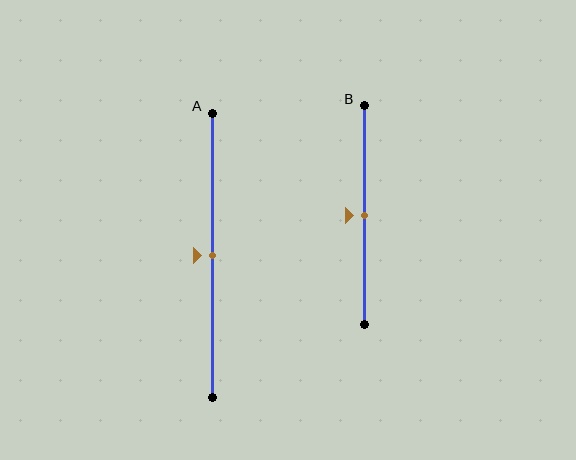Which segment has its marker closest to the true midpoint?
Segment A has its marker closest to the true midpoint.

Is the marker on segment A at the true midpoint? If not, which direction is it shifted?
Yes, the marker on segment A is at the true midpoint.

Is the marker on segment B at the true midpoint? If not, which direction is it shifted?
Yes, the marker on segment B is at the true midpoint.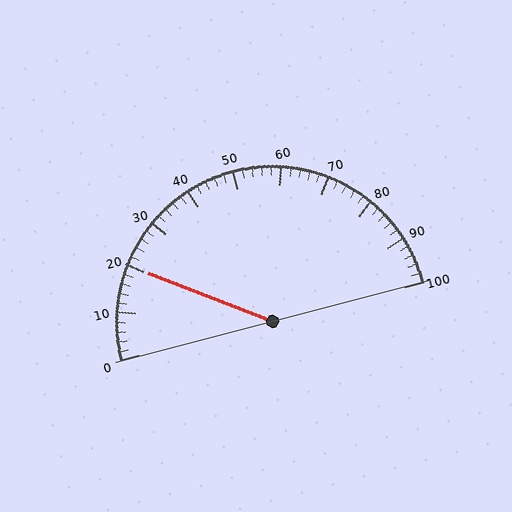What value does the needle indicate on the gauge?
The needle indicates approximately 20.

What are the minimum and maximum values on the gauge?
The gauge ranges from 0 to 100.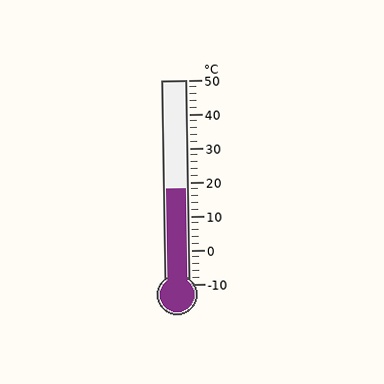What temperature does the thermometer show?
The thermometer shows approximately 18°C.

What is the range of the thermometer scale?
The thermometer scale ranges from -10°C to 50°C.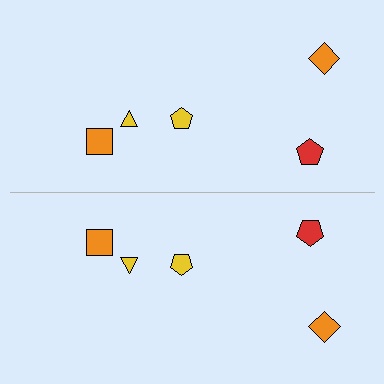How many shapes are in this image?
There are 10 shapes in this image.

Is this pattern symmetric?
Yes, this pattern has bilateral (reflection) symmetry.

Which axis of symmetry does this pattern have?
The pattern has a horizontal axis of symmetry running through the center of the image.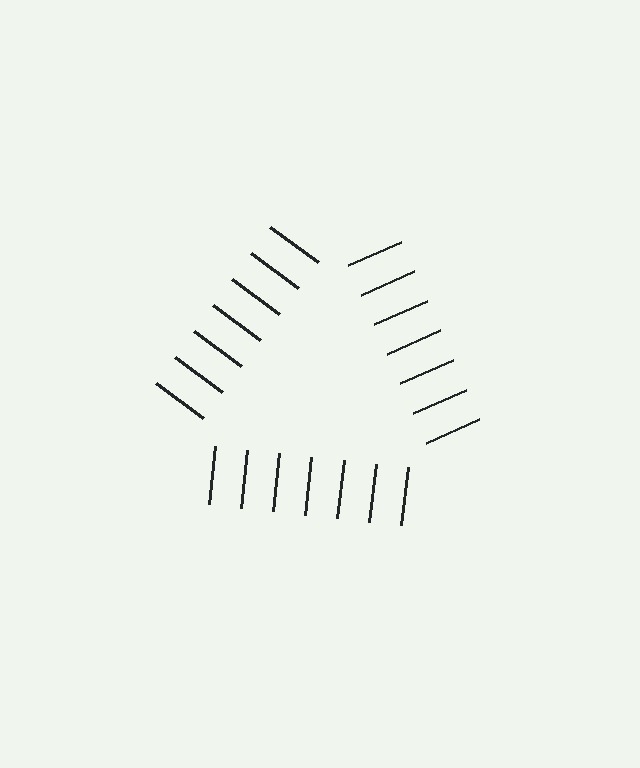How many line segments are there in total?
21 — 7 along each of the 3 edges.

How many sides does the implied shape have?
3 sides — the line-ends trace a triangle.